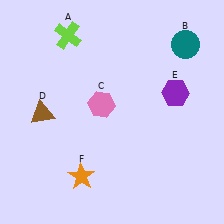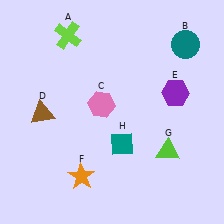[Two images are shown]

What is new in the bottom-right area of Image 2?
A teal diamond (H) was added in the bottom-right area of Image 2.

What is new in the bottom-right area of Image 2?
A lime triangle (G) was added in the bottom-right area of Image 2.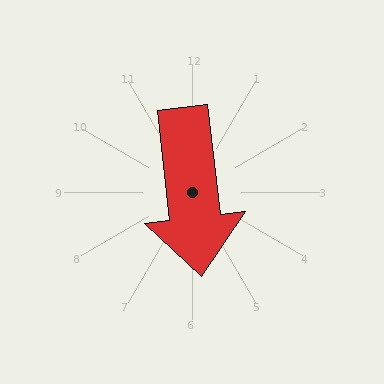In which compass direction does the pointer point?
South.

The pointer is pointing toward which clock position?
Roughly 6 o'clock.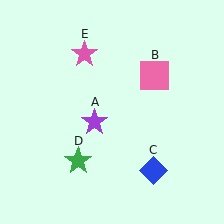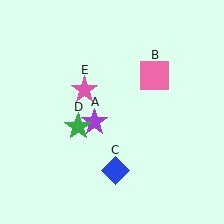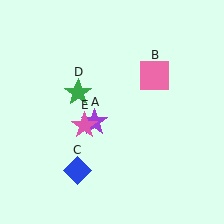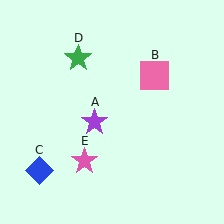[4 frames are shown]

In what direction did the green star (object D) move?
The green star (object D) moved up.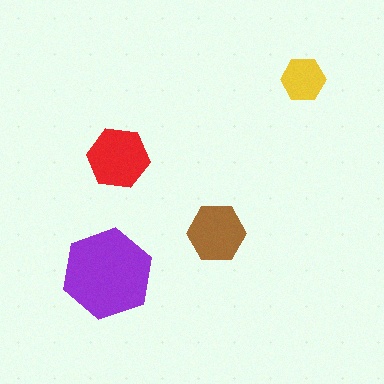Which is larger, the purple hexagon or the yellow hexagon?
The purple one.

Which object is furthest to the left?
The purple hexagon is leftmost.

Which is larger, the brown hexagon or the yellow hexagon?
The brown one.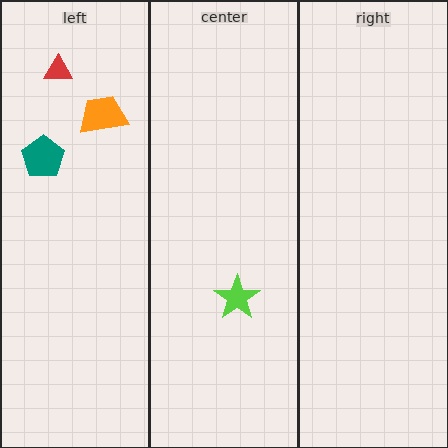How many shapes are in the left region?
3.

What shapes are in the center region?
The lime star.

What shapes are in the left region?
The red triangle, the orange trapezoid, the teal pentagon.